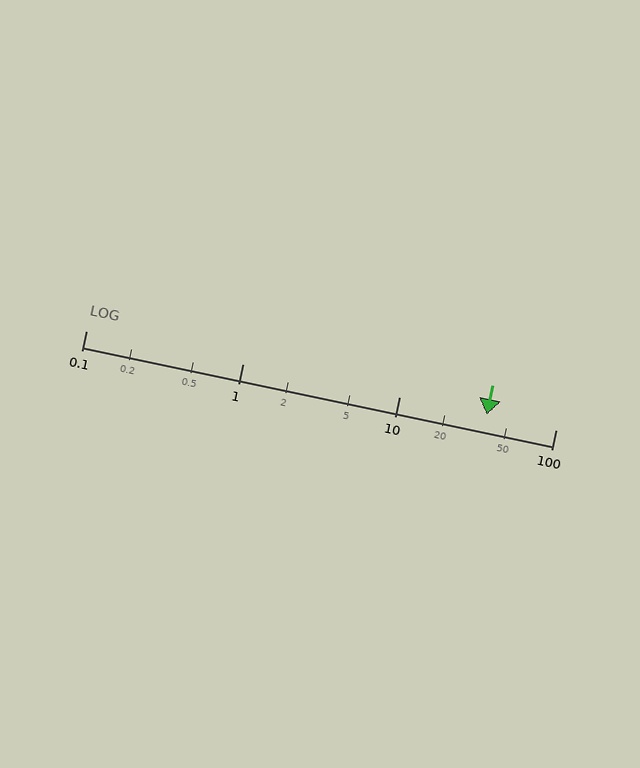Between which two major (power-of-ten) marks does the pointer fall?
The pointer is between 10 and 100.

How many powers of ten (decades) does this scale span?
The scale spans 3 decades, from 0.1 to 100.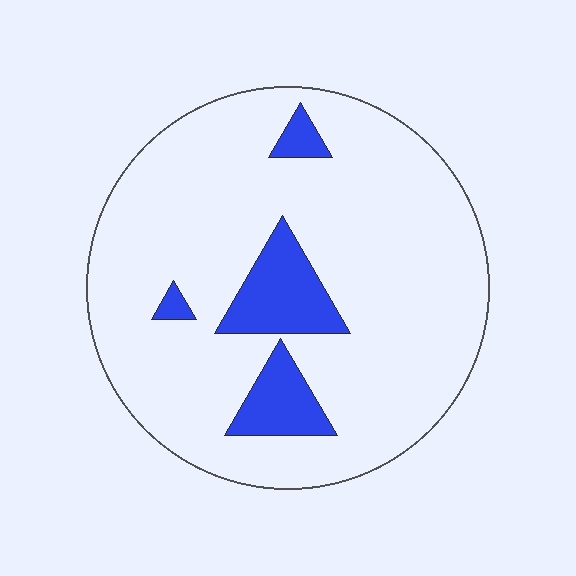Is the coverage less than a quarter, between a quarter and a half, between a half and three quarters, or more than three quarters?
Less than a quarter.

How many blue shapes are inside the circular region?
4.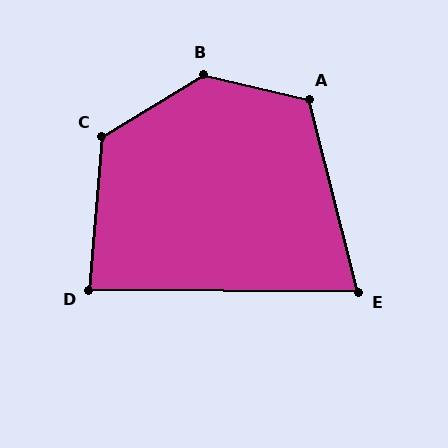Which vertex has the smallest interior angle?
E, at approximately 75 degrees.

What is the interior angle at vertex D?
Approximately 86 degrees (approximately right).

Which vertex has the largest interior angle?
B, at approximately 136 degrees.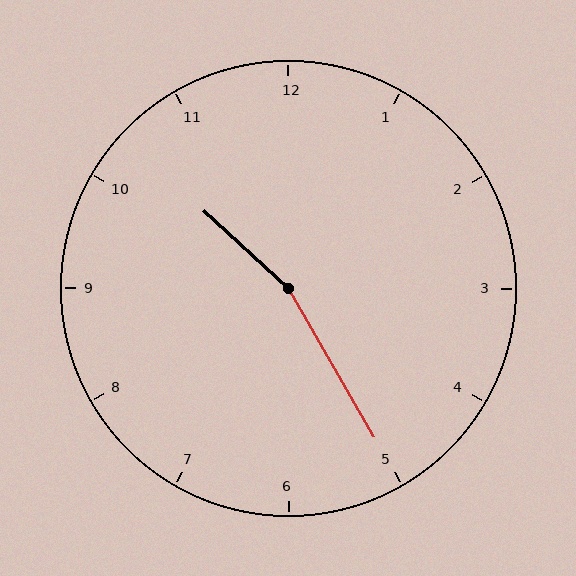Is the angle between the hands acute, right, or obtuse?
It is obtuse.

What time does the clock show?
10:25.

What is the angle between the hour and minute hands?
Approximately 162 degrees.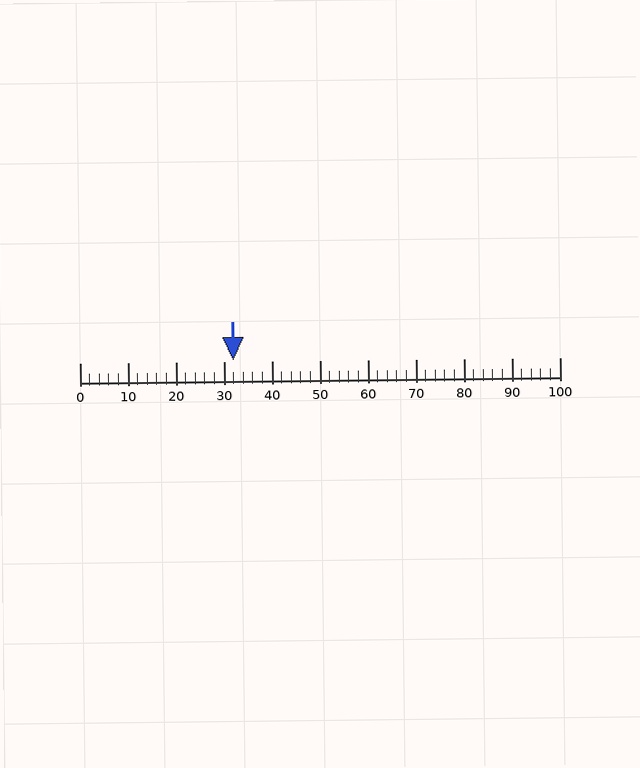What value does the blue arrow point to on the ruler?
The blue arrow points to approximately 32.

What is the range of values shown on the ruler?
The ruler shows values from 0 to 100.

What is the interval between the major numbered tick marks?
The major tick marks are spaced 10 units apart.